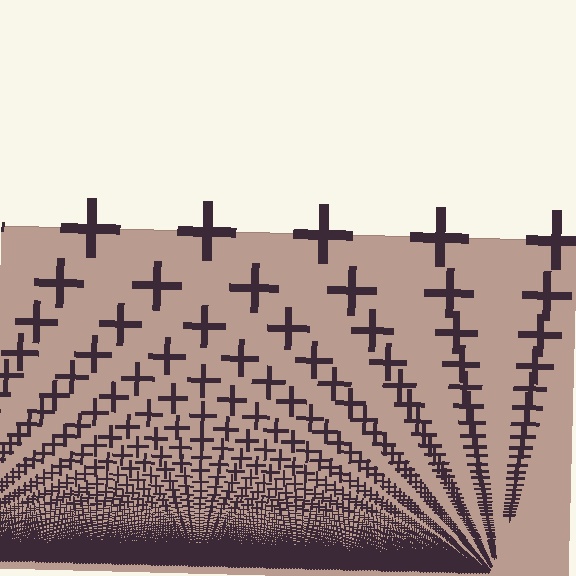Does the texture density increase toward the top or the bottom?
Density increases toward the bottom.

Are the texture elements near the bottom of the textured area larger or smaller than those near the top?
Smaller. The gradient is inverted — elements near the bottom are smaller and denser.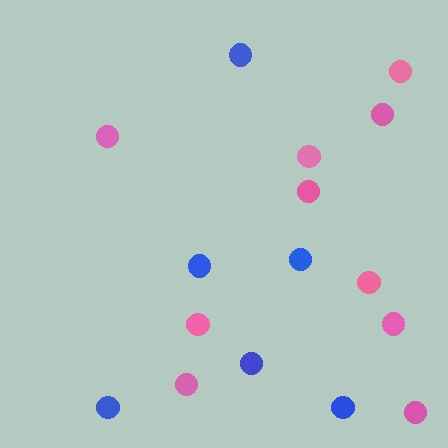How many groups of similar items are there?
There are 2 groups: one group of pink circles (10) and one group of blue circles (6).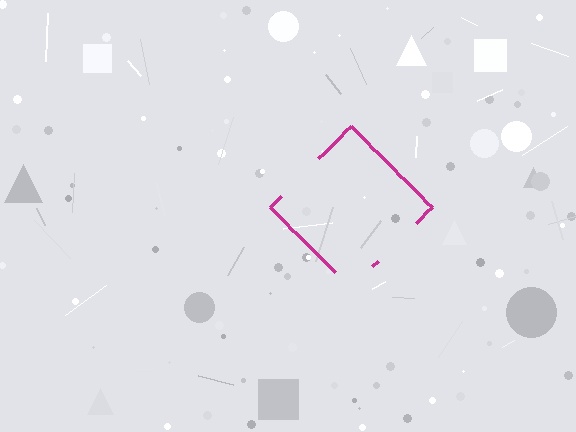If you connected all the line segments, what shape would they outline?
They would outline a diamond.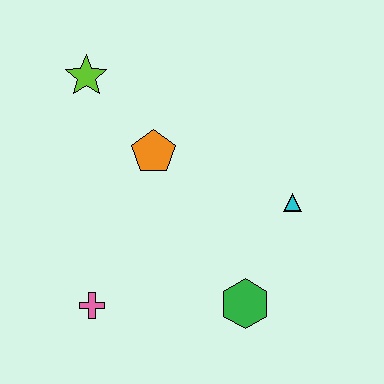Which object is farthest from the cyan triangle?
The lime star is farthest from the cyan triangle.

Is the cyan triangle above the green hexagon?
Yes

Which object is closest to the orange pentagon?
The lime star is closest to the orange pentagon.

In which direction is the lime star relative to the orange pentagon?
The lime star is above the orange pentagon.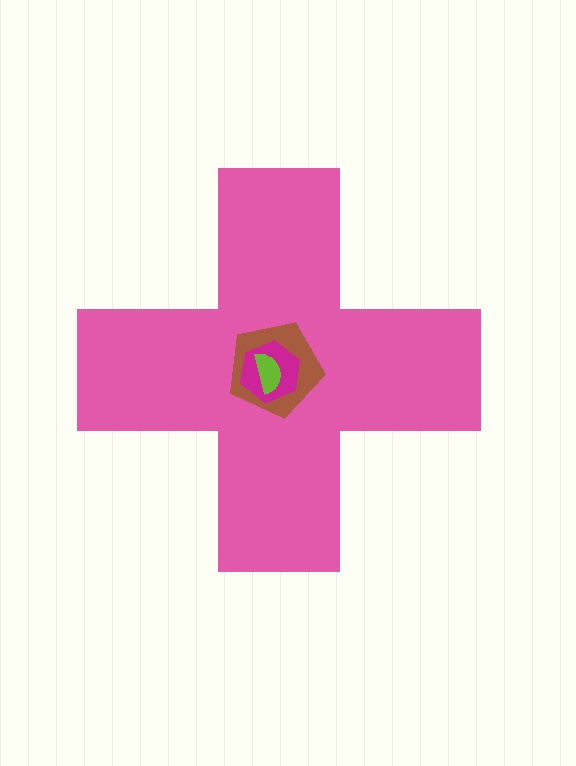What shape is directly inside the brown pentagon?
The magenta hexagon.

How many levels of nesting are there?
4.